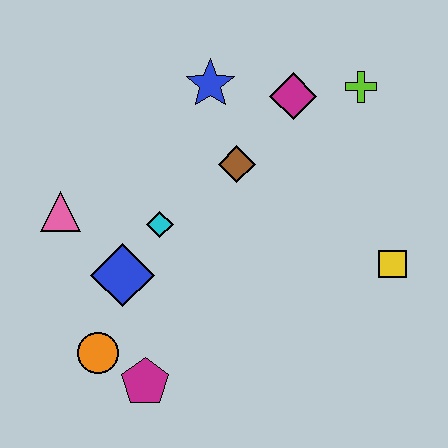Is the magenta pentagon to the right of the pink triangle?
Yes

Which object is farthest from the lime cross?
The orange circle is farthest from the lime cross.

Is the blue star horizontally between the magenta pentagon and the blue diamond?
No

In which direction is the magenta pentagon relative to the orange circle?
The magenta pentagon is to the right of the orange circle.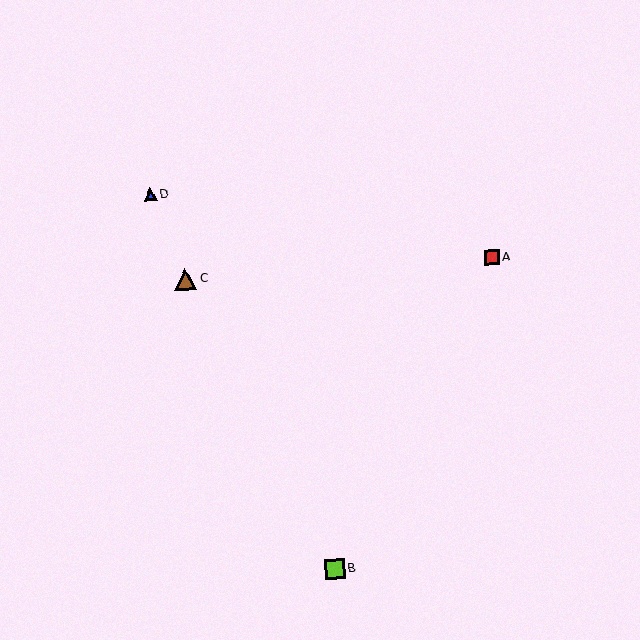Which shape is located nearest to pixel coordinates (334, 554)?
The lime square (labeled B) at (335, 569) is nearest to that location.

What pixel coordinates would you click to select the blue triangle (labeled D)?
Click at (150, 195) to select the blue triangle D.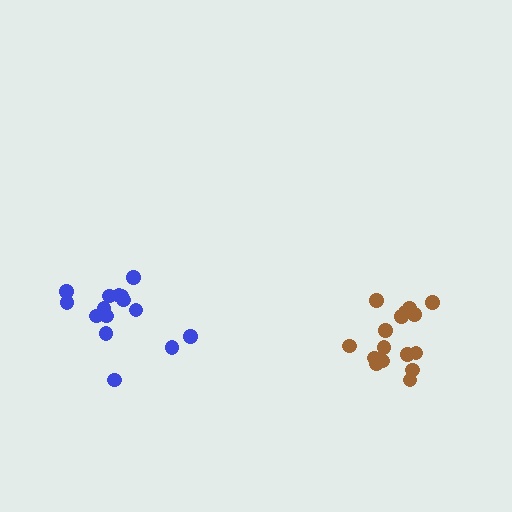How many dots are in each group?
Group 1: 16 dots, Group 2: 15 dots (31 total).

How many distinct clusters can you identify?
There are 2 distinct clusters.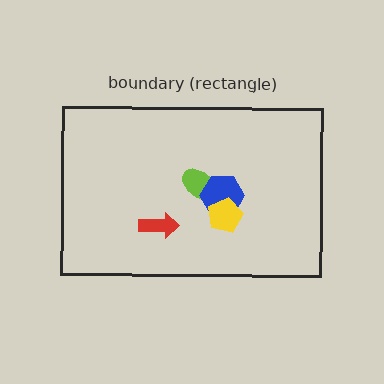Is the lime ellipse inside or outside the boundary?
Inside.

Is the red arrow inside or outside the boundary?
Inside.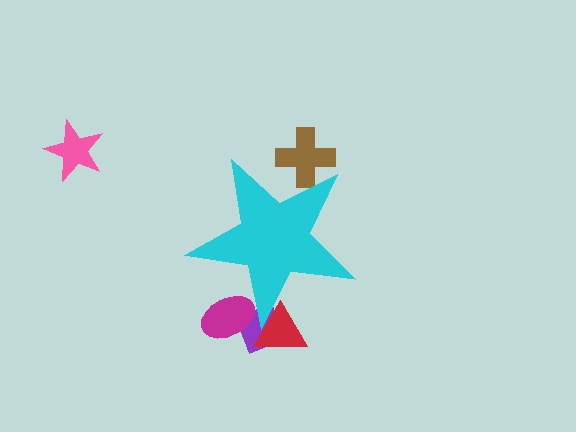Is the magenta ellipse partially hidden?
Yes, the magenta ellipse is partially hidden behind the cyan star.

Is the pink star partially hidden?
No, the pink star is fully visible.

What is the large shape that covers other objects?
A cyan star.